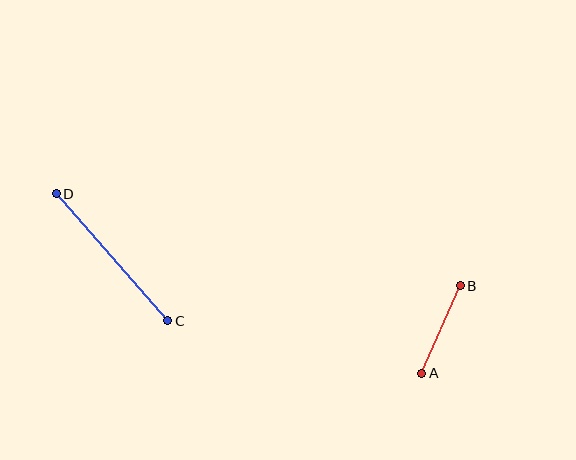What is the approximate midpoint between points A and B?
The midpoint is at approximately (441, 329) pixels.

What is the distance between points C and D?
The distance is approximately 169 pixels.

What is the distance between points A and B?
The distance is approximately 95 pixels.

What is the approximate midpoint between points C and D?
The midpoint is at approximately (112, 257) pixels.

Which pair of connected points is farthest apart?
Points C and D are farthest apart.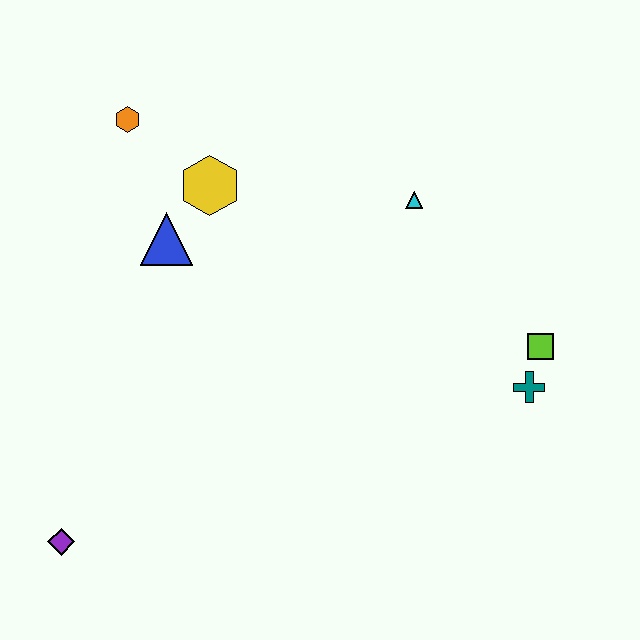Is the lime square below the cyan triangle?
Yes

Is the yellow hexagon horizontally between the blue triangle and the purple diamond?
No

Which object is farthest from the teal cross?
The purple diamond is farthest from the teal cross.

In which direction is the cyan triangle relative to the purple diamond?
The cyan triangle is to the right of the purple diamond.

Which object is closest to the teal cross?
The lime square is closest to the teal cross.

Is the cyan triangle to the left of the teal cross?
Yes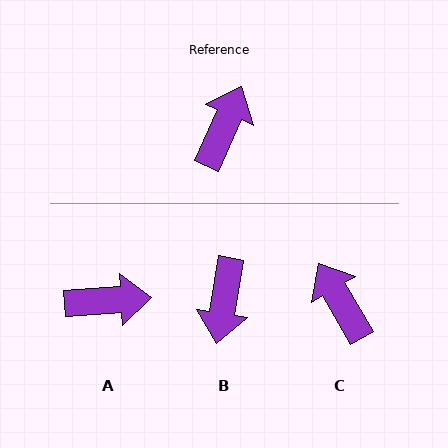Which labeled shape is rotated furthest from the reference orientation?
B, about 166 degrees away.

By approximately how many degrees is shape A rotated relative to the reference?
Approximately 62 degrees clockwise.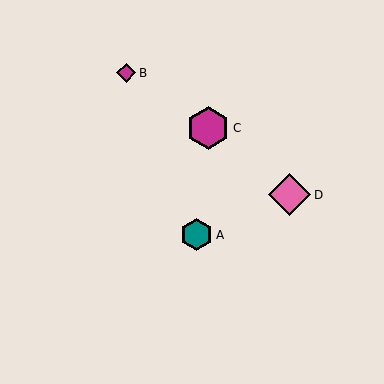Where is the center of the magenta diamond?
The center of the magenta diamond is at (126, 73).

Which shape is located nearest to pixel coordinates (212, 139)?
The magenta hexagon (labeled C) at (208, 128) is nearest to that location.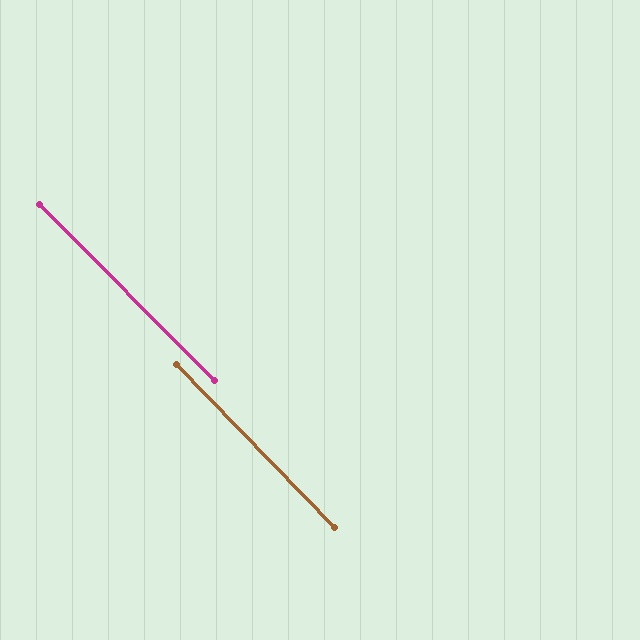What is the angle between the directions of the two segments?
Approximately 1 degree.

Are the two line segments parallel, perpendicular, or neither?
Parallel — their directions differ by only 0.8°.